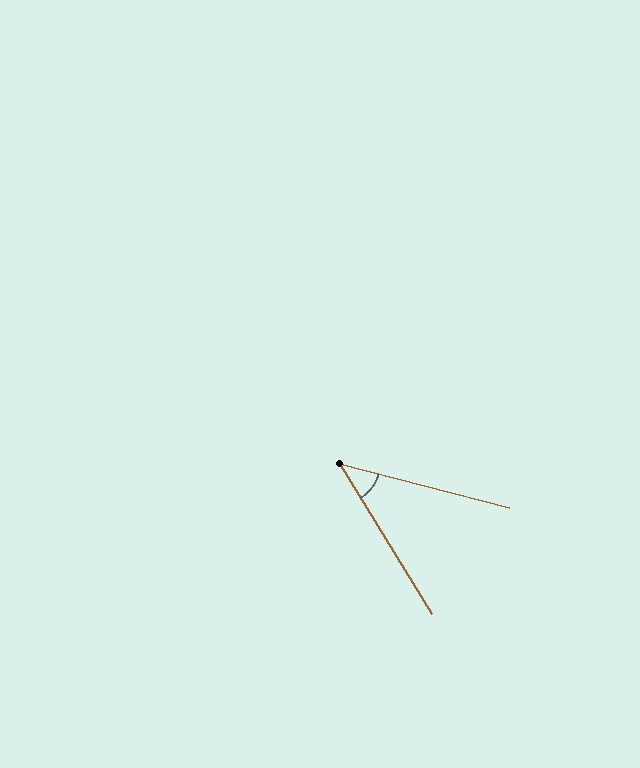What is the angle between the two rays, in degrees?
Approximately 44 degrees.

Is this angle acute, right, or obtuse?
It is acute.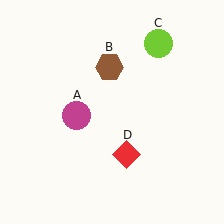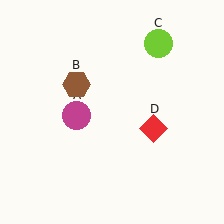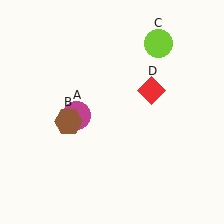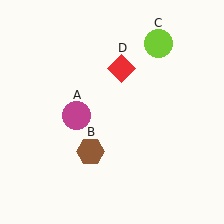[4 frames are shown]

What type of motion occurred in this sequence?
The brown hexagon (object B), red diamond (object D) rotated counterclockwise around the center of the scene.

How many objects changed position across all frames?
2 objects changed position: brown hexagon (object B), red diamond (object D).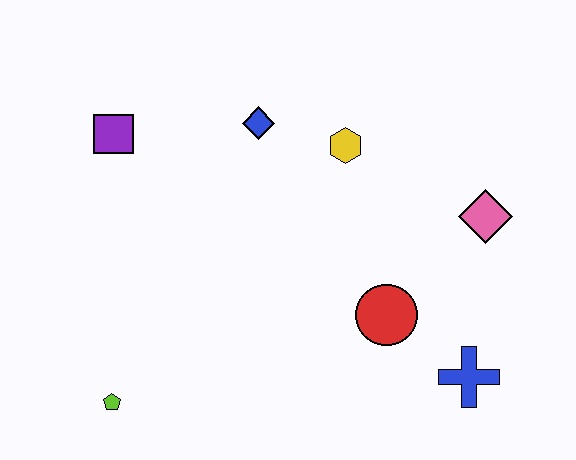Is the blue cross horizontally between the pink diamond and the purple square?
Yes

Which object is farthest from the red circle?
The purple square is farthest from the red circle.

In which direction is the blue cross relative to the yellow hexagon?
The blue cross is below the yellow hexagon.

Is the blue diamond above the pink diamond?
Yes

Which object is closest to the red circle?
The blue cross is closest to the red circle.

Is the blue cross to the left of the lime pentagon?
No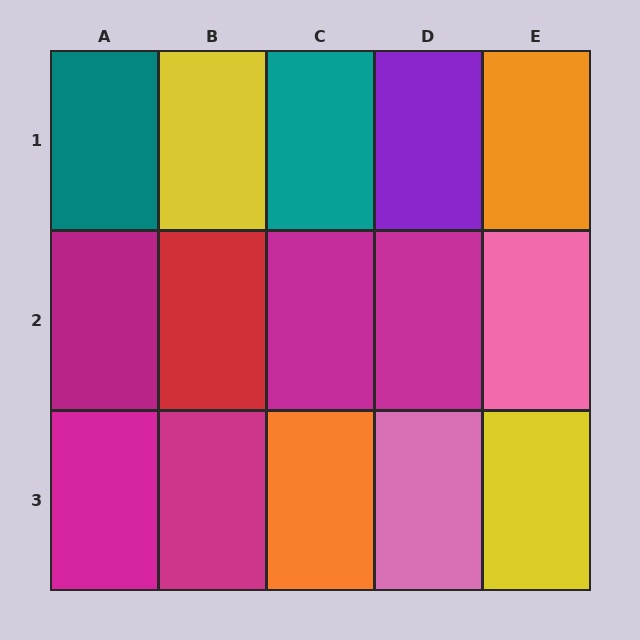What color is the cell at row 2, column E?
Pink.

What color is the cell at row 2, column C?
Magenta.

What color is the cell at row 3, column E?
Yellow.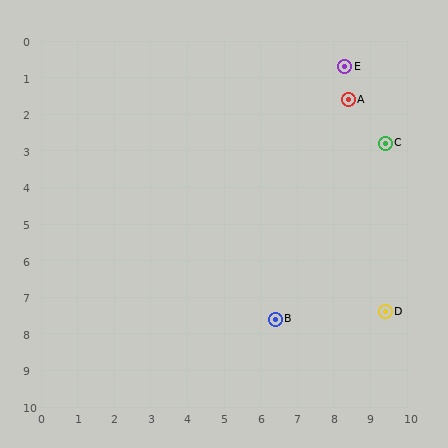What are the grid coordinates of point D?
Point D is at approximately (9.4, 7.4).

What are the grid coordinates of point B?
Point B is at approximately (6.4, 7.6).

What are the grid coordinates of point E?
Point E is at approximately (8.3, 0.7).